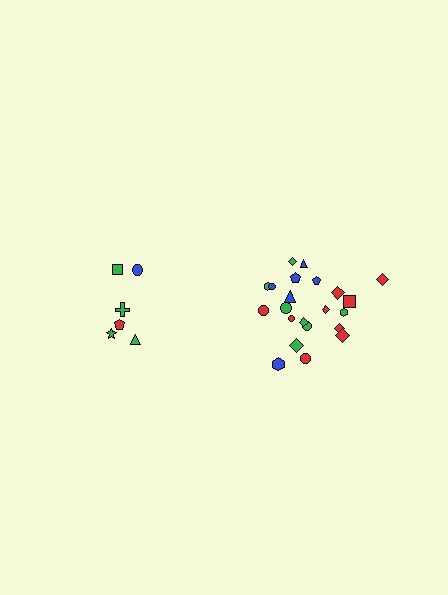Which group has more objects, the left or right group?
The right group.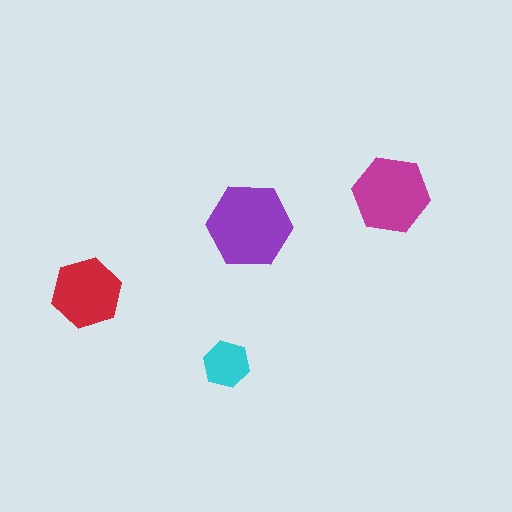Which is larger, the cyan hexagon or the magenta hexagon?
The magenta one.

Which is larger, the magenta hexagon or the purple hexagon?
The purple one.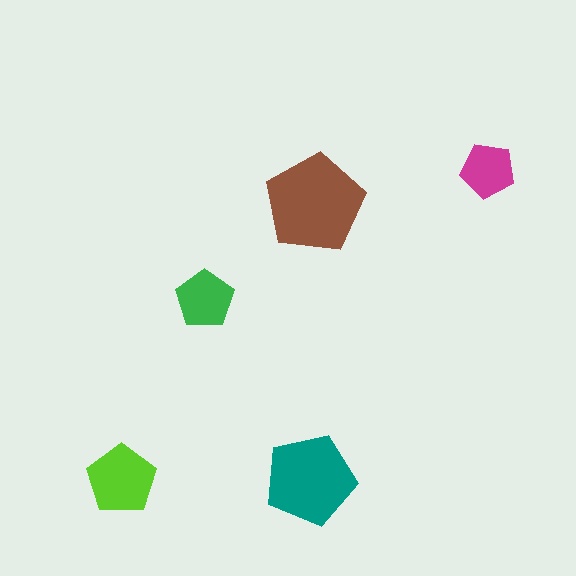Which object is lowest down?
The lime pentagon is bottommost.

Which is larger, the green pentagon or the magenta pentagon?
The green one.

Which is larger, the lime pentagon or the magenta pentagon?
The lime one.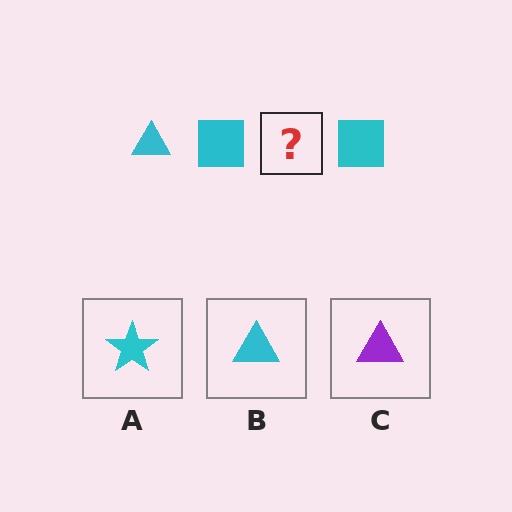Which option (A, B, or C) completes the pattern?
B.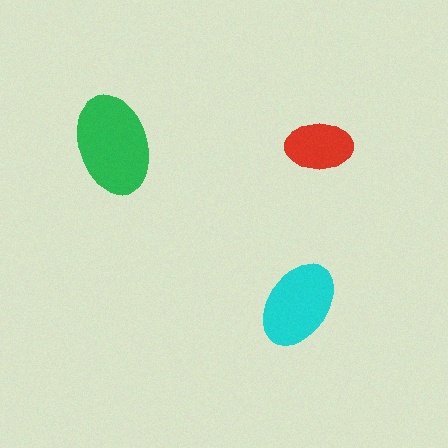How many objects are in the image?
There are 3 objects in the image.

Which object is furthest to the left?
The green ellipse is leftmost.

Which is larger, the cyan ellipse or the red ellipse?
The cyan one.